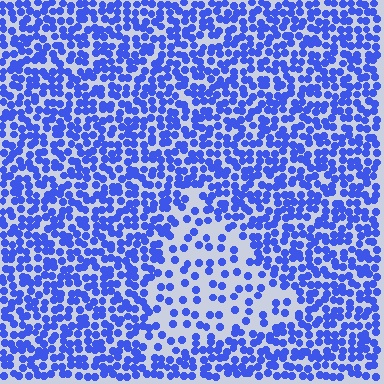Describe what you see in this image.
The image contains small blue elements arranged at two different densities. A triangle-shaped region is visible where the elements are less densely packed than the surrounding area.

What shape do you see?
I see a triangle.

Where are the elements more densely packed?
The elements are more densely packed outside the triangle boundary.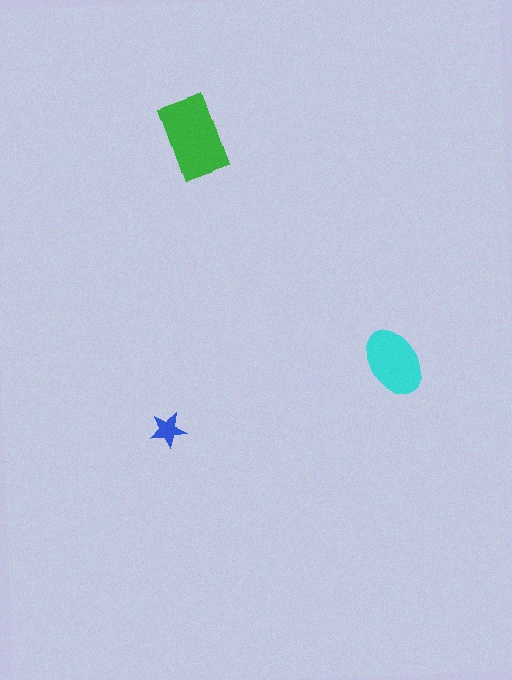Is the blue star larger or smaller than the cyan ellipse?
Smaller.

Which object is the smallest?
The blue star.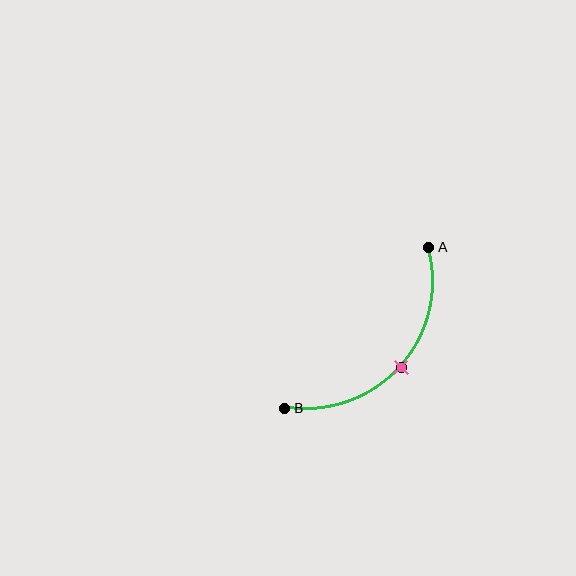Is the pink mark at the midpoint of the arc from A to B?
Yes. The pink mark lies on the arc at equal arc-length from both A and B — it is the arc midpoint.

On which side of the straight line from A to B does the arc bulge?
The arc bulges below and to the right of the straight line connecting A and B.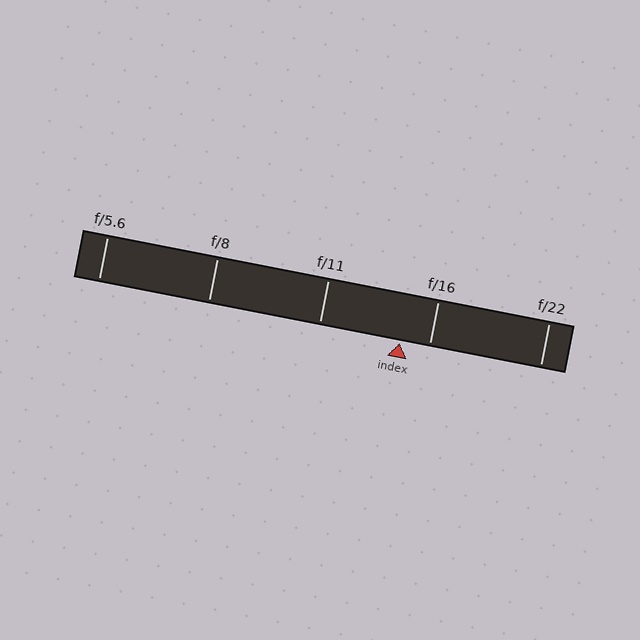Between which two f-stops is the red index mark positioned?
The index mark is between f/11 and f/16.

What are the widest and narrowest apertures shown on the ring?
The widest aperture shown is f/5.6 and the narrowest is f/22.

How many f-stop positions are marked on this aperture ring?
There are 5 f-stop positions marked.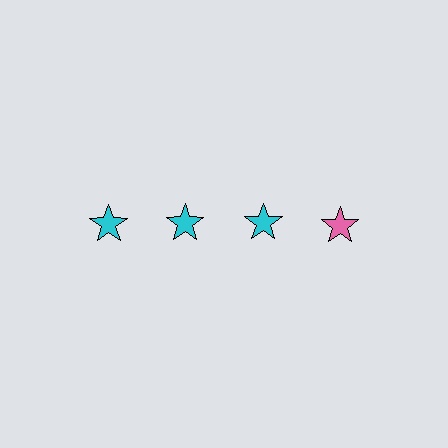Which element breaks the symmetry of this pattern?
The pink star in the top row, second from right column breaks the symmetry. All other shapes are cyan stars.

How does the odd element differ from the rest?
It has a different color: pink instead of cyan.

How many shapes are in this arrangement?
There are 4 shapes arranged in a grid pattern.